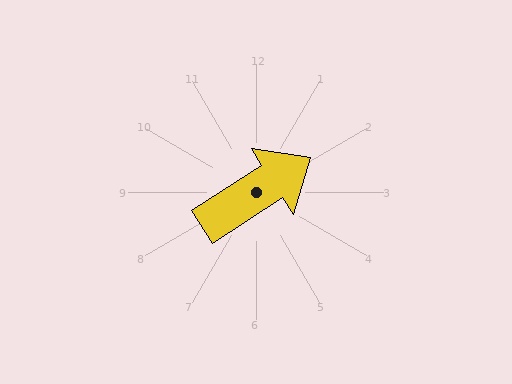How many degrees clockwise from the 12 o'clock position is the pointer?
Approximately 57 degrees.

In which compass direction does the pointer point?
Northeast.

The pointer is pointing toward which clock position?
Roughly 2 o'clock.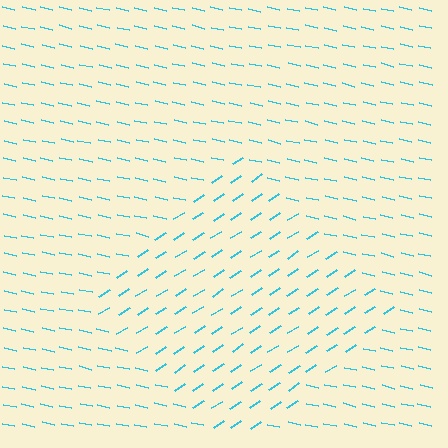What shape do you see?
I see a diamond.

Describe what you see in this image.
The image is filled with small cyan line segments. A diamond region in the image has lines oriented differently from the surrounding lines, creating a visible texture boundary.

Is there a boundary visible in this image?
Yes, there is a texture boundary formed by a change in line orientation.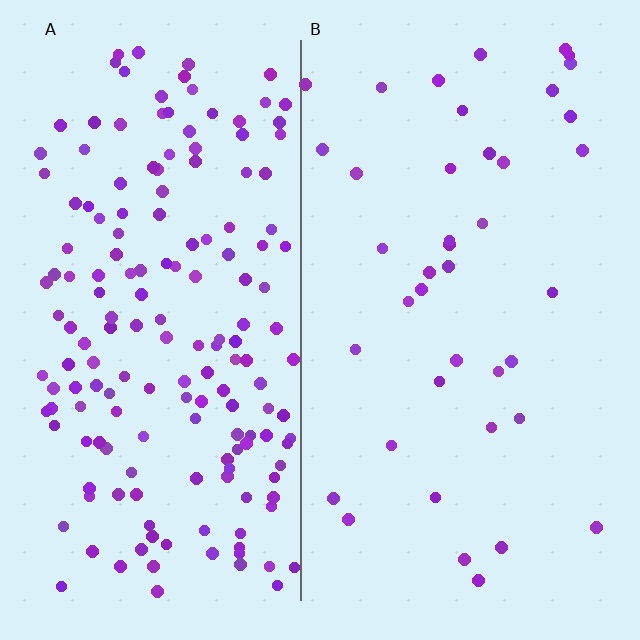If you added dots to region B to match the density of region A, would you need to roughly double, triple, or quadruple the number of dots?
Approximately quadruple.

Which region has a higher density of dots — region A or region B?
A (the left).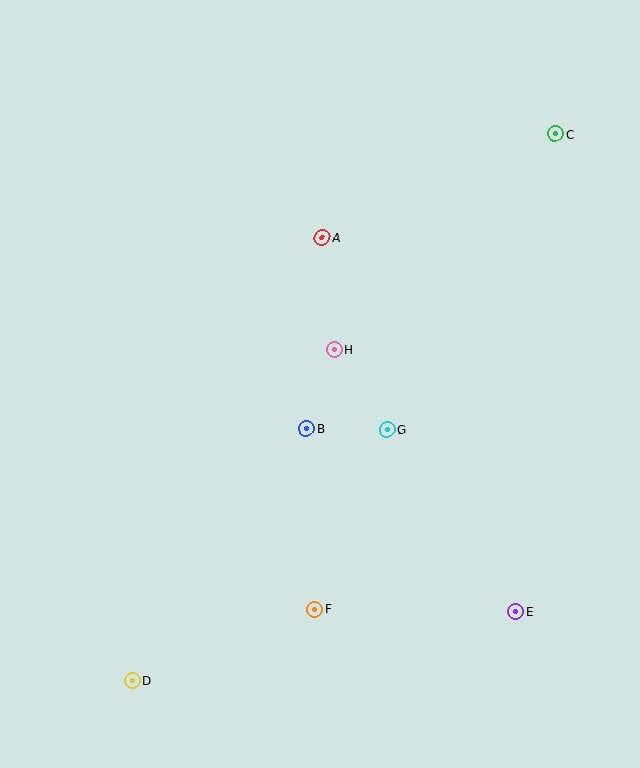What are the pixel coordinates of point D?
Point D is at (132, 681).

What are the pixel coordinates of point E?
Point E is at (515, 612).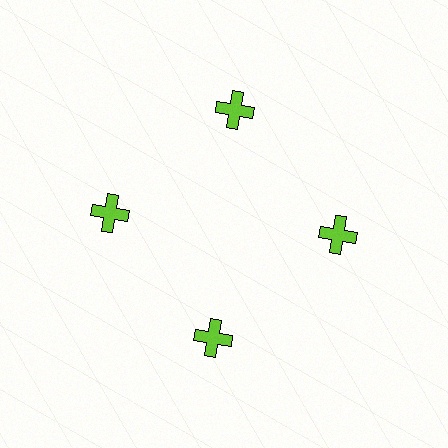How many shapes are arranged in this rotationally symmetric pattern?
There are 4 shapes, arranged in 4 groups of 1.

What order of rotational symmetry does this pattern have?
This pattern has 4-fold rotational symmetry.